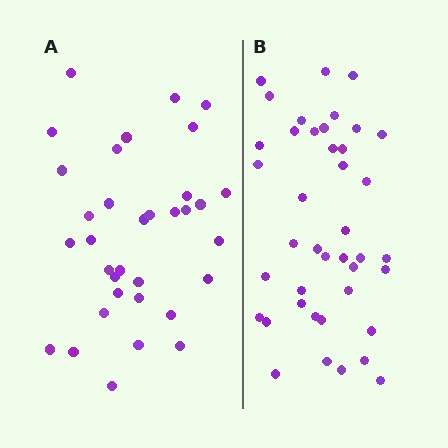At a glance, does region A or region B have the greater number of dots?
Region B (the right region) has more dots.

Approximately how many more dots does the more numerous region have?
Region B has roughly 8 or so more dots than region A.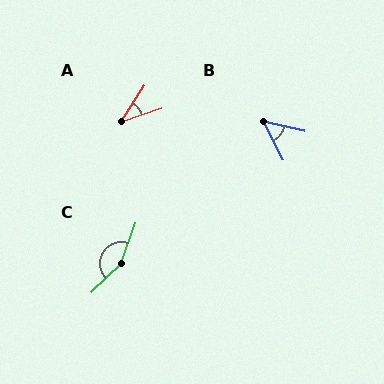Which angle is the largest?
C, at approximately 154 degrees.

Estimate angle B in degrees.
Approximately 51 degrees.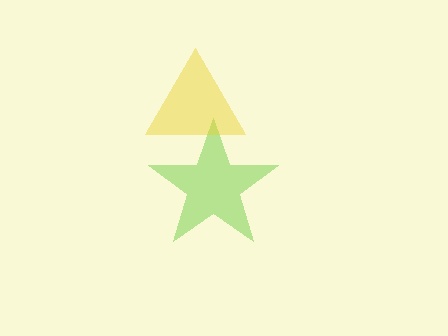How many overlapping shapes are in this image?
There are 2 overlapping shapes in the image.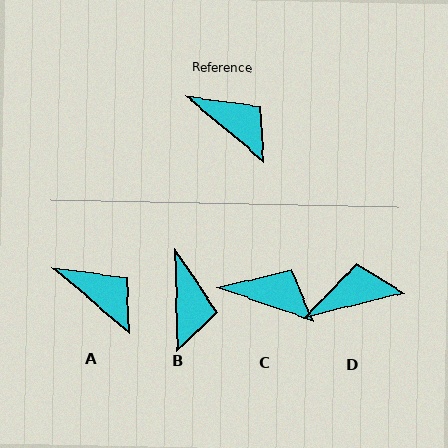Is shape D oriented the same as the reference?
No, it is off by about 54 degrees.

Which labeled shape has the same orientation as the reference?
A.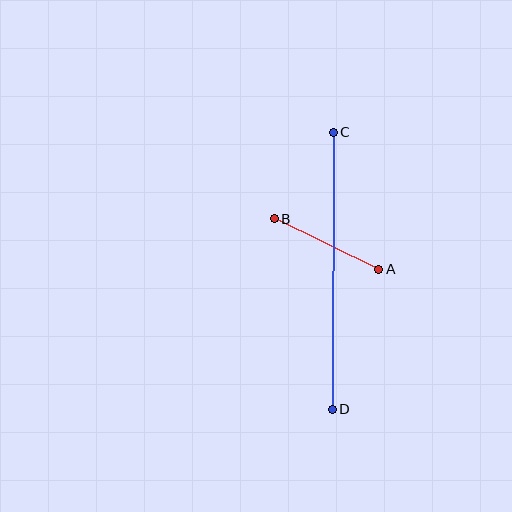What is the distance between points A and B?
The distance is approximately 116 pixels.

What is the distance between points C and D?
The distance is approximately 277 pixels.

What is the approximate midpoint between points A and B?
The midpoint is at approximately (327, 244) pixels.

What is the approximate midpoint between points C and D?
The midpoint is at approximately (333, 271) pixels.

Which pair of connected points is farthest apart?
Points C and D are farthest apart.